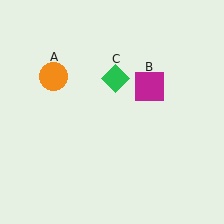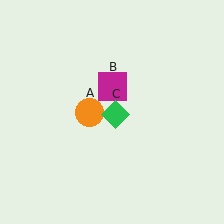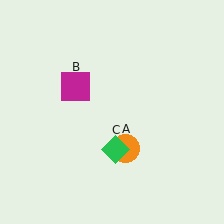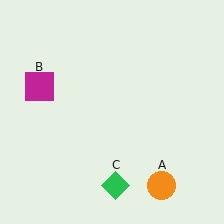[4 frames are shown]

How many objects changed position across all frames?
3 objects changed position: orange circle (object A), magenta square (object B), green diamond (object C).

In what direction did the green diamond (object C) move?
The green diamond (object C) moved down.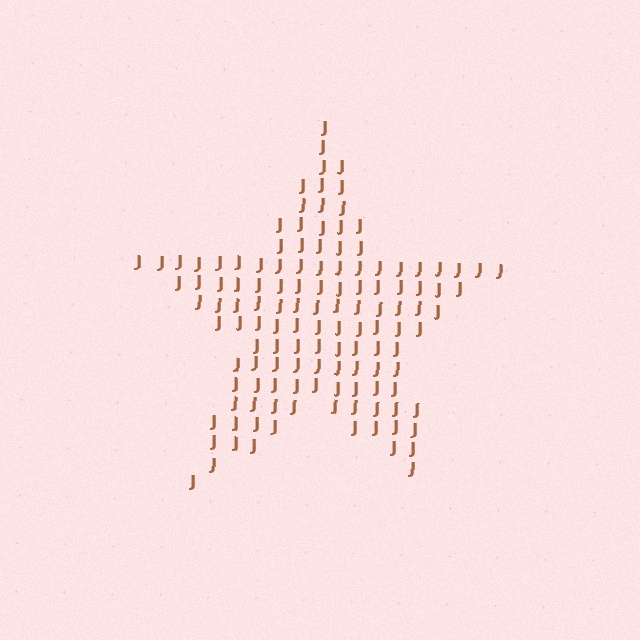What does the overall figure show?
The overall figure shows a star.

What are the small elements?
The small elements are letter J's.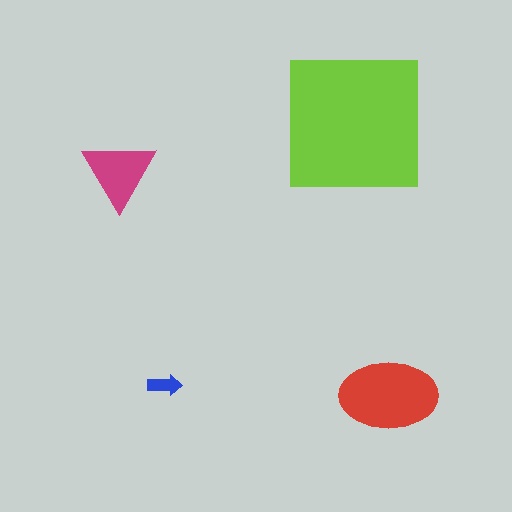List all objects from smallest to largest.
The blue arrow, the magenta triangle, the red ellipse, the lime square.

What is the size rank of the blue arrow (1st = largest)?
4th.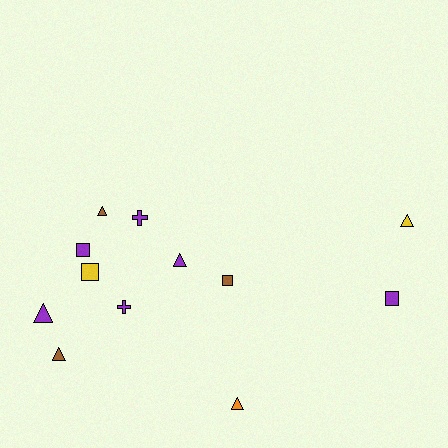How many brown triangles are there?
There are 2 brown triangles.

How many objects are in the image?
There are 12 objects.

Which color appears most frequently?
Purple, with 6 objects.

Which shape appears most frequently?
Triangle, with 6 objects.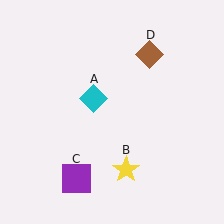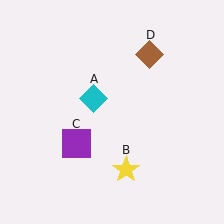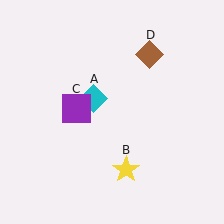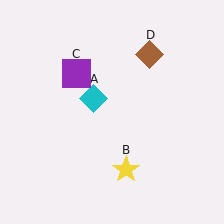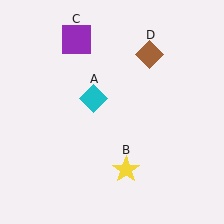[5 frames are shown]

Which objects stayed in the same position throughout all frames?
Cyan diamond (object A) and yellow star (object B) and brown diamond (object D) remained stationary.